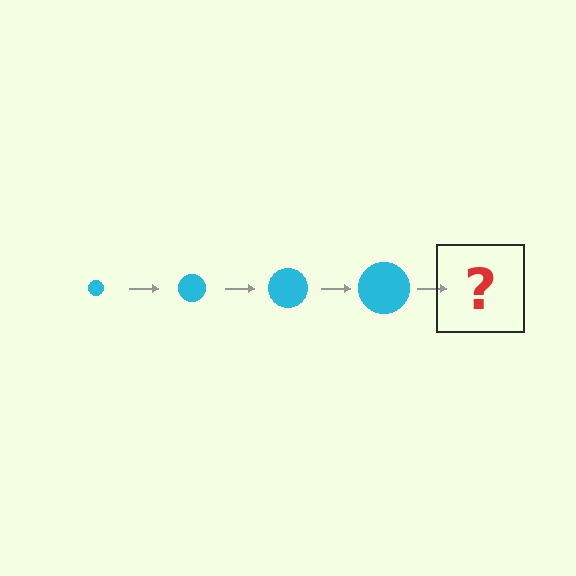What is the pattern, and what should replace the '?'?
The pattern is that the circle gets progressively larger each step. The '?' should be a cyan circle, larger than the previous one.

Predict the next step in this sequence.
The next step is a cyan circle, larger than the previous one.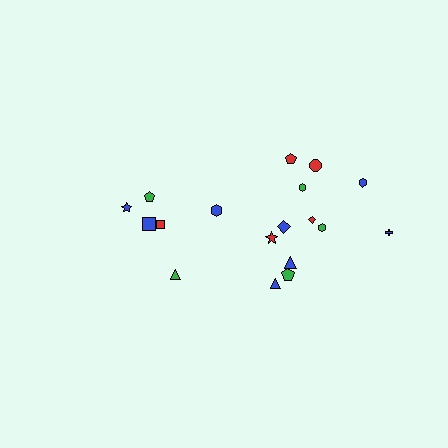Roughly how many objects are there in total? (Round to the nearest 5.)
Roughly 20 objects in total.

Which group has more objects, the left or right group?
The right group.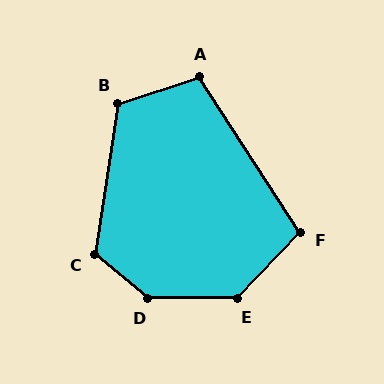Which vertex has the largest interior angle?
D, at approximately 140 degrees.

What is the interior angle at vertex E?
Approximately 134 degrees (obtuse).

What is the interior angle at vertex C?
Approximately 121 degrees (obtuse).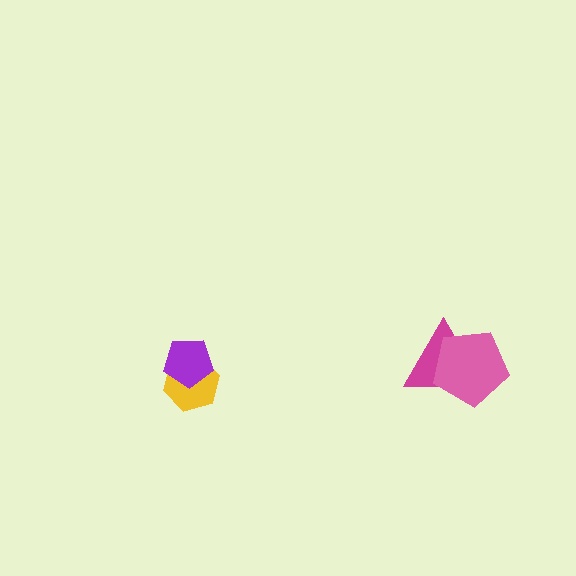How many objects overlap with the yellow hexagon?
1 object overlaps with the yellow hexagon.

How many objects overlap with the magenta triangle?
1 object overlaps with the magenta triangle.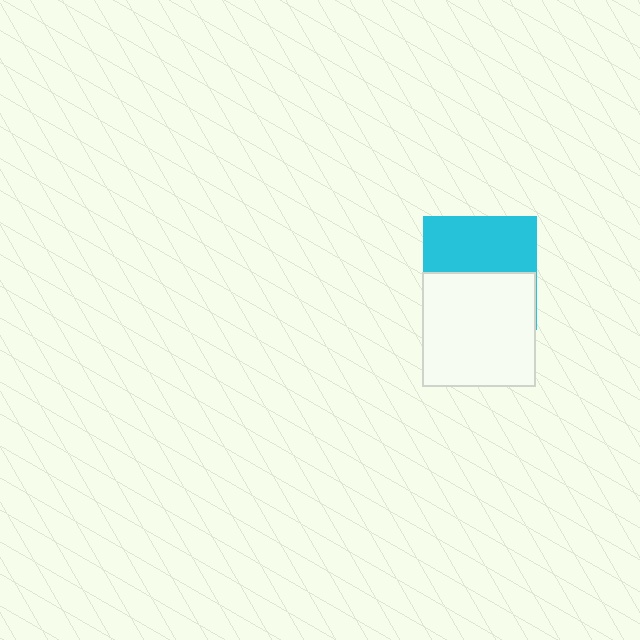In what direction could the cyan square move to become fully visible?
The cyan square could move up. That would shift it out from behind the white square entirely.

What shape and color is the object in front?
The object in front is a white square.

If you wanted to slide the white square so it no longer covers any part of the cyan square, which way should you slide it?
Slide it down — that is the most direct way to separate the two shapes.